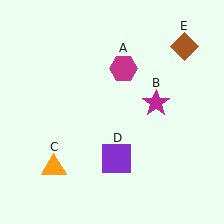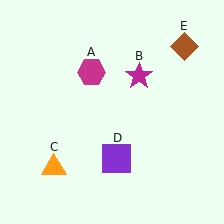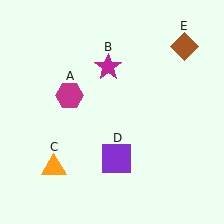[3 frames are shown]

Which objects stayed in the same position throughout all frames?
Orange triangle (object C) and purple square (object D) and brown diamond (object E) remained stationary.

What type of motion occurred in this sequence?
The magenta hexagon (object A), magenta star (object B) rotated counterclockwise around the center of the scene.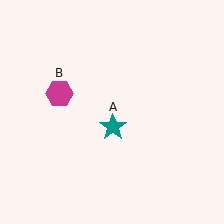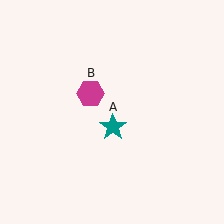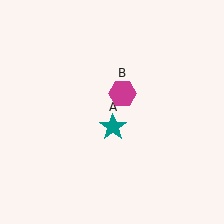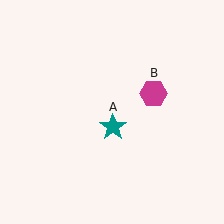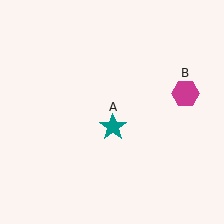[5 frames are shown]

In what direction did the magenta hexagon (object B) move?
The magenta hexagon (object B) moved right.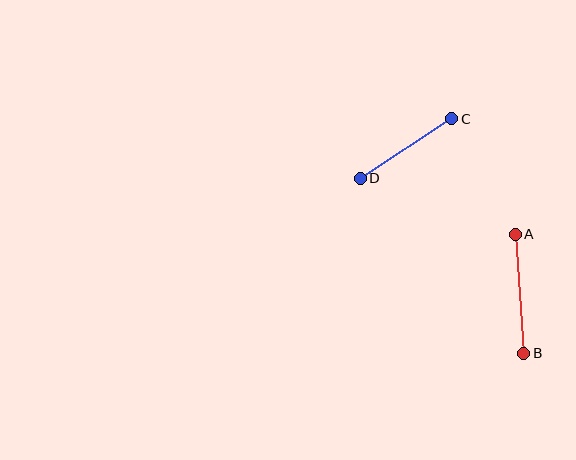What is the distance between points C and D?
The distance is approximately 109 pixels.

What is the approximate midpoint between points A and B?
The midpoint is at approximately (519, 294) pixels.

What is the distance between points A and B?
The distance is approximately 119 pixels.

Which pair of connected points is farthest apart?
Points A and B are farthest apart.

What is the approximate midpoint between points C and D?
The midpoint is at approximately (406, 149) pixels.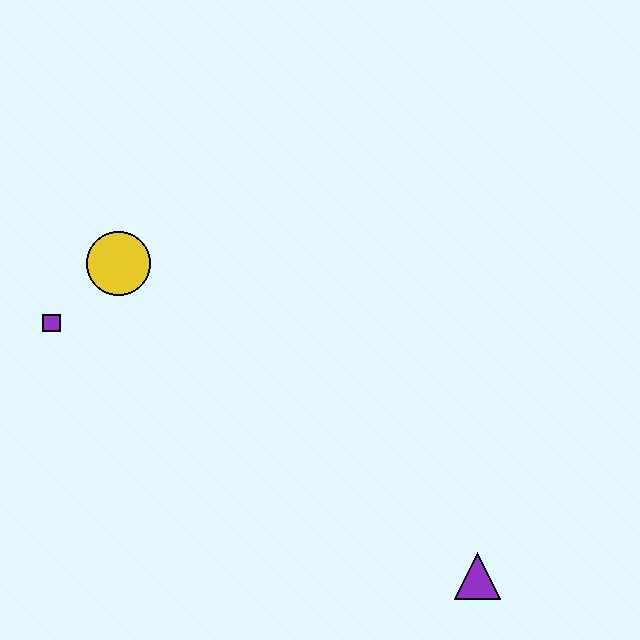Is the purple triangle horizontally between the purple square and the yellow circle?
No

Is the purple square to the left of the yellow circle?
Yes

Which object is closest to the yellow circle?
The purple square is closest to the yellow circle.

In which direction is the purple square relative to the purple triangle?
The purple square is to the left of the purple triangle.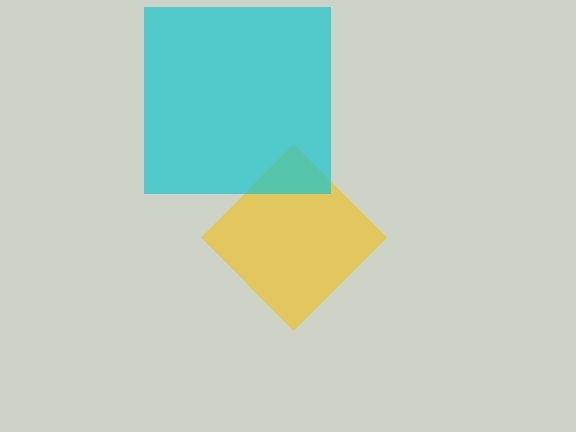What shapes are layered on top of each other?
The layered shapes are: a yellow diamond, a cyan square.